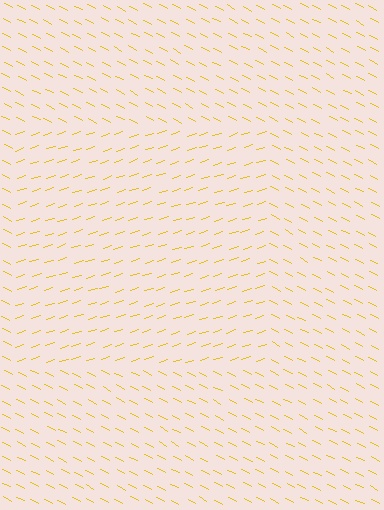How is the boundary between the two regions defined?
The boundary is defined purely by a change in line orientation (approximately 45 degrees difference). All lines are the same color and thickness.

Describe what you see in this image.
The image is filled with small yellow line segments. A rectangle region in the image has lines oriented differently from the surrounding lines, creating a visible texture boundary.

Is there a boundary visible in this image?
Yes, there is a texture boundary formed by a change in line orientation.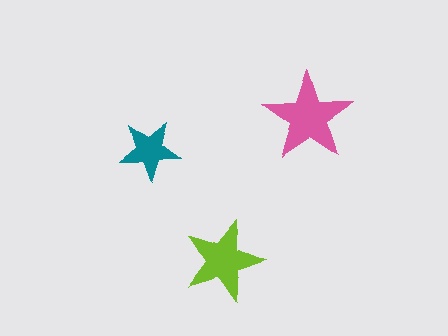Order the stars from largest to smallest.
the pink one, the lime one, the teal one.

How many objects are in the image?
There are 3 objects in the image.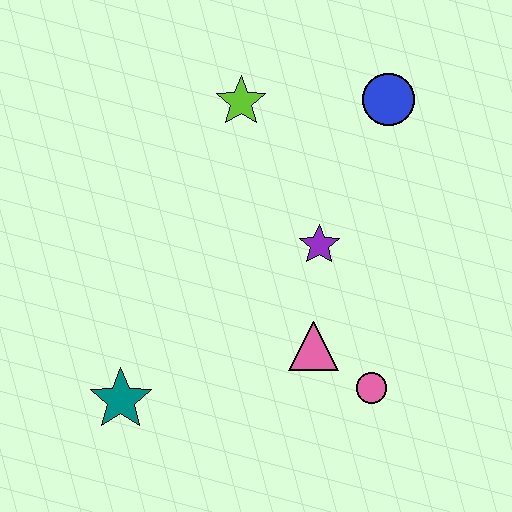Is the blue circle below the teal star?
No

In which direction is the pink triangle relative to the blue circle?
The pink triangle is below the blue circle.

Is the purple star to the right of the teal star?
Yes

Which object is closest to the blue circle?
The lime star is closest to the blue circle.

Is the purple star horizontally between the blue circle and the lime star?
Yes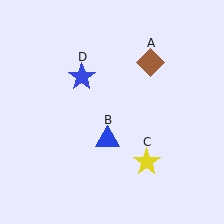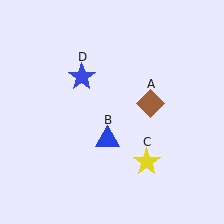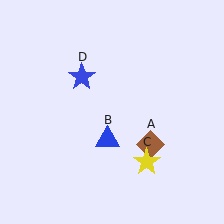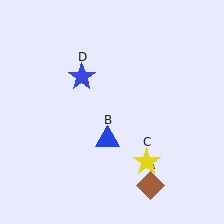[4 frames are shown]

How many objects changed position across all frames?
1 object changed position: brown diamond (object A).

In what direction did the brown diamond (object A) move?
The brown diamond (object A) moved down.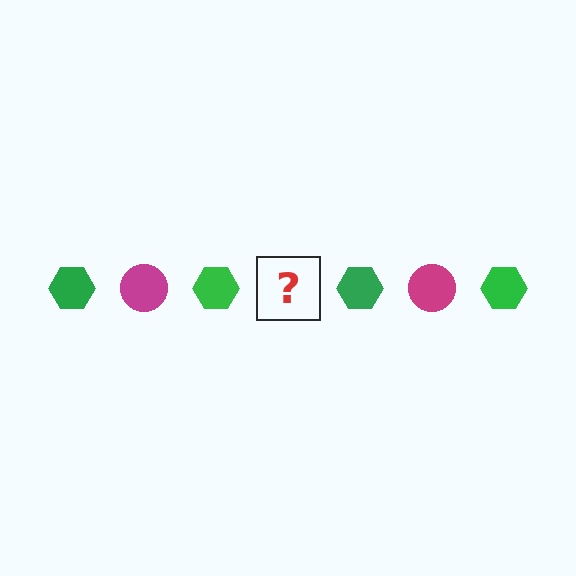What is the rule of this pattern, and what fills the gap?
The rule is that the pattern alternates between green hexagon and magenta circle. The gap should be filled with a magenta circle.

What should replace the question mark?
The question mark should be replaced with a magenta circle.